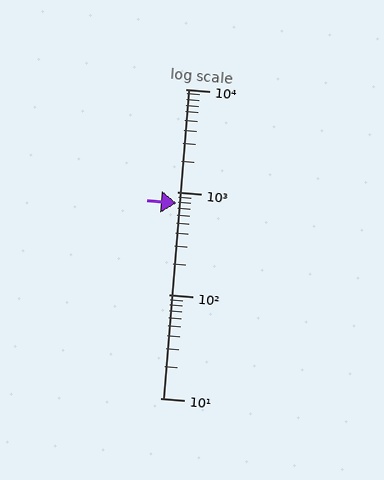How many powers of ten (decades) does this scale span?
The scale spans 3 decades, from 10 to 10000.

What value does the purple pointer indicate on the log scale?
The pointer indicates approximately 780.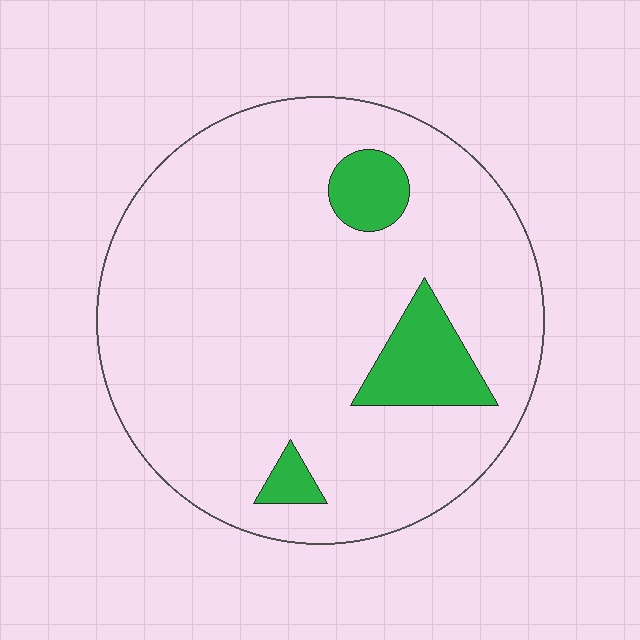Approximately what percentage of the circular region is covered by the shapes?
Approximately 10%.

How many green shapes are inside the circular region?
3.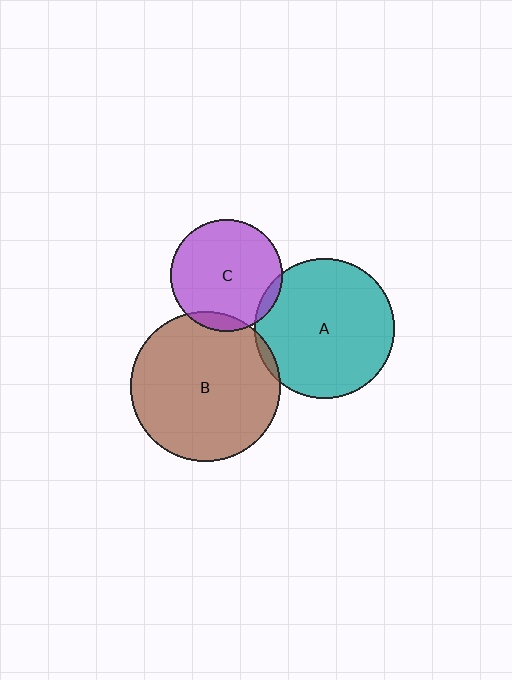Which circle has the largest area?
Circle B (brown).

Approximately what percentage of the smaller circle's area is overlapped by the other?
Approximately 10%.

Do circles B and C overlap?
Yes.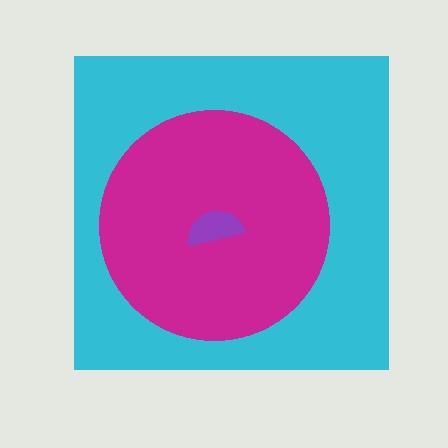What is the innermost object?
The purple semicircle.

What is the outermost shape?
The cyan square.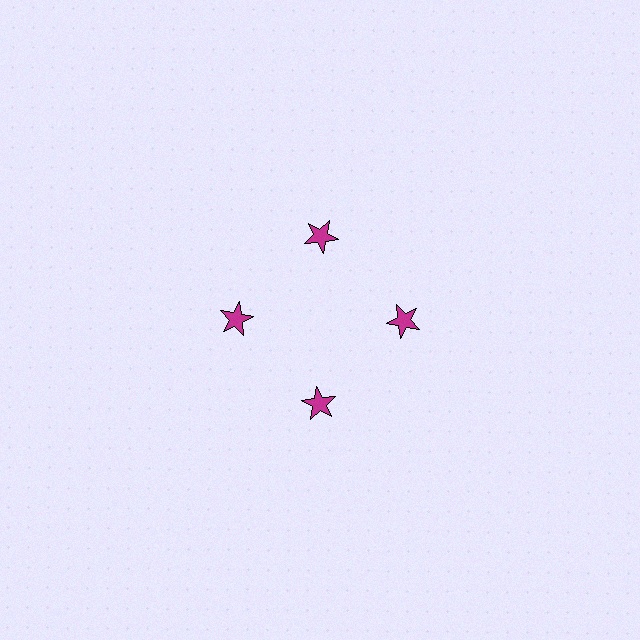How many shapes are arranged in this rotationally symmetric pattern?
There are 4 shapes, arranged in 4 groups of 1.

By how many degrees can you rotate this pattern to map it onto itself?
The pattern maps onto itself every 90 degrees of rotation.